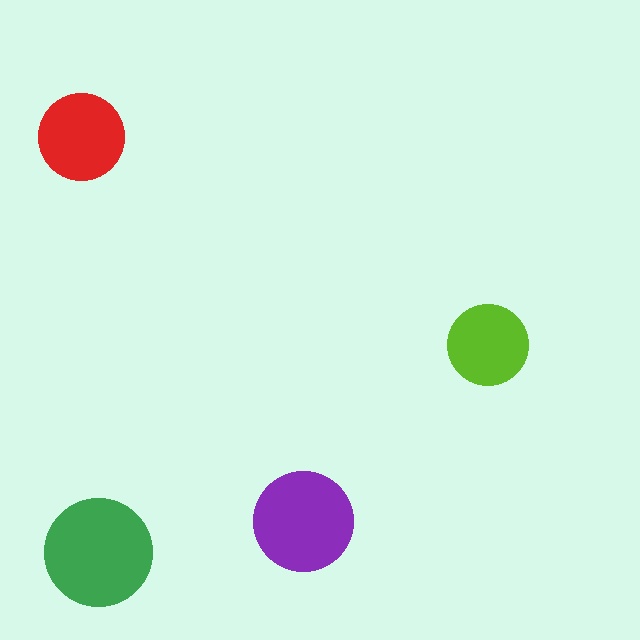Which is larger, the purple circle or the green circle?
The green one.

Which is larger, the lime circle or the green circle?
The green one.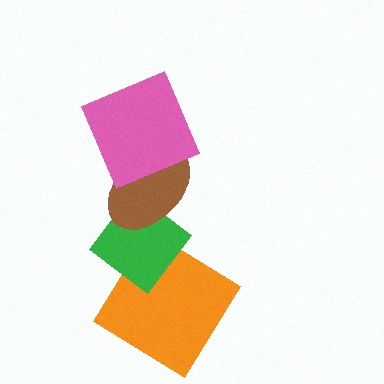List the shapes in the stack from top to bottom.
From top to bottom: the pink square, the brown ellipse, the green diamond, the orange diamond.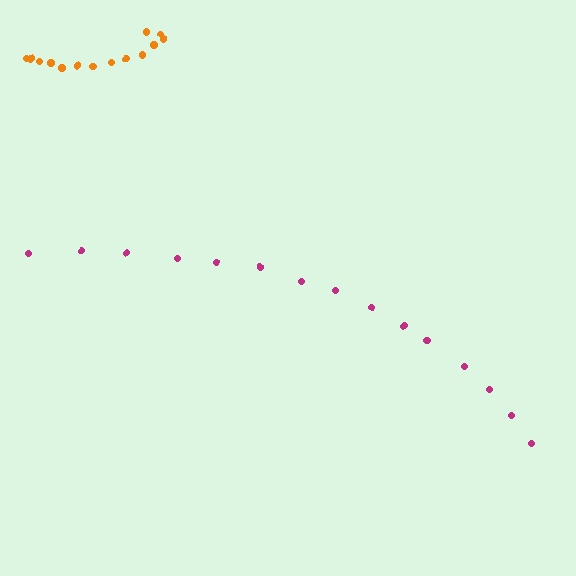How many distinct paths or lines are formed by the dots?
There are 2 distinct paths.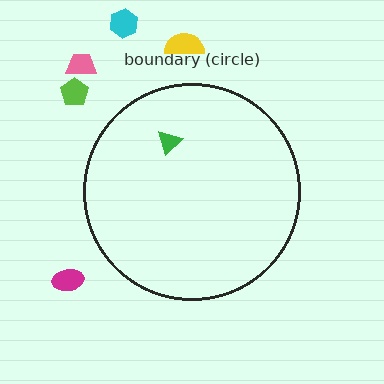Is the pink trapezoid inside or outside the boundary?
Outside.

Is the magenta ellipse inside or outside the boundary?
Outside.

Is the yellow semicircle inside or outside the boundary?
Outside.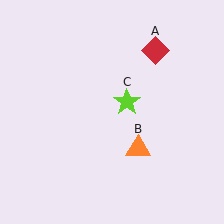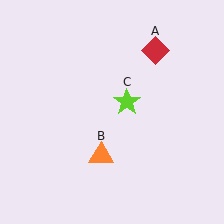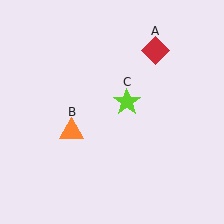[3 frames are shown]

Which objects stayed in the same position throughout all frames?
Red diamond (object A) and lime star (object C) remained stationary.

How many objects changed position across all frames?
1 object changed position: orange triangle (object B).